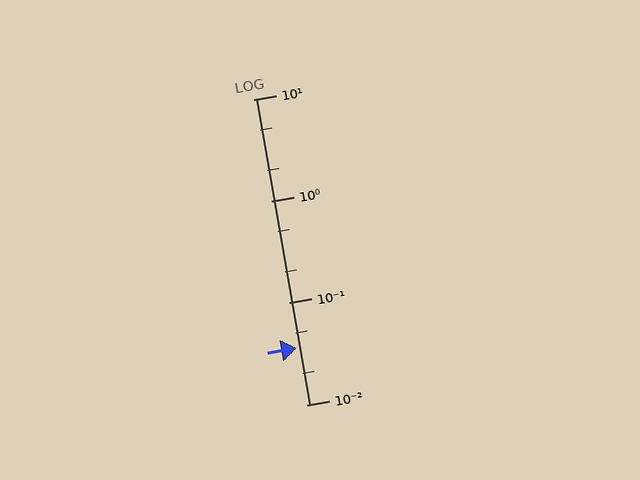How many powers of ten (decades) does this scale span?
The scale spans 3 decades, from 0.01 to 10.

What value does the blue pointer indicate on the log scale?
The pointer indicates approximately 0.036.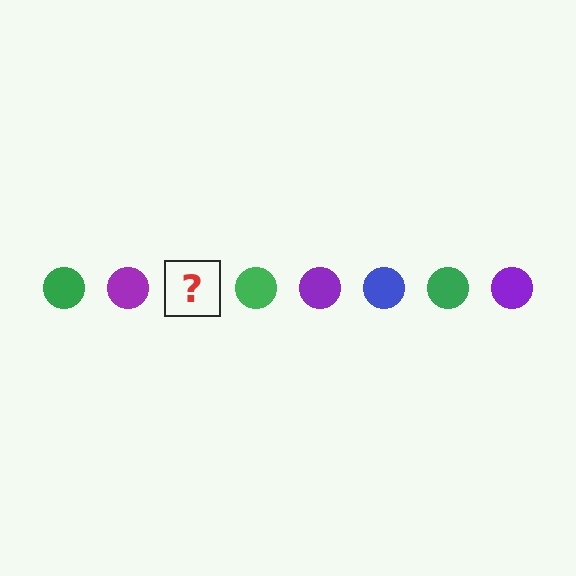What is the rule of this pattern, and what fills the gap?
The rule is that the pattern cycles through green, purple, blue circles. The gap should be filled with a blue circle.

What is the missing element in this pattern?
The missing element is a blue circle.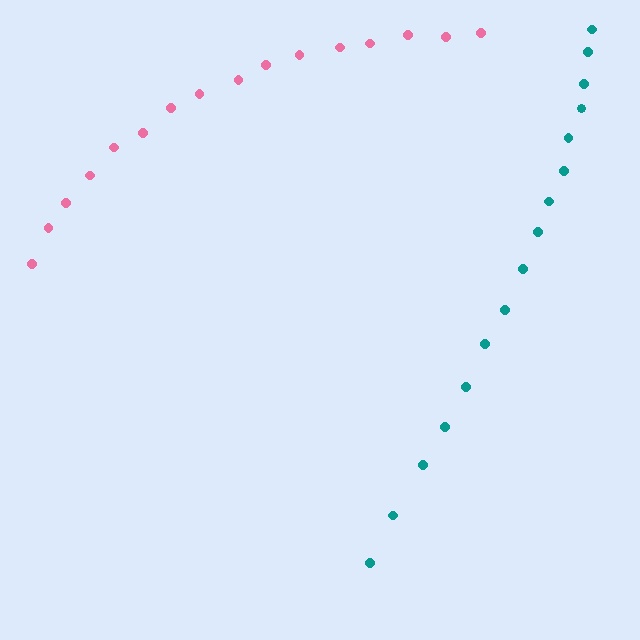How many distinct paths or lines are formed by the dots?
There are 2 distinct paths.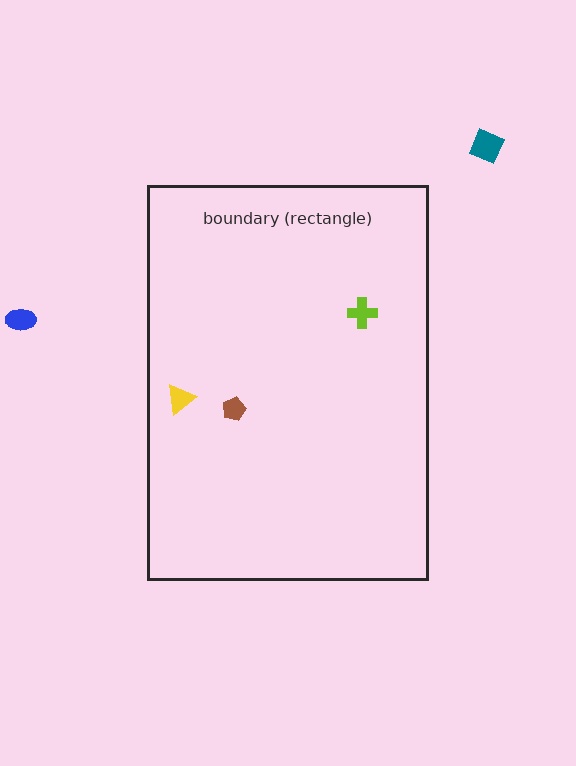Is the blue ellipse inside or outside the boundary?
Outside.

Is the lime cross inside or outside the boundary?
Inside.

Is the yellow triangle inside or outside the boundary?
Inside.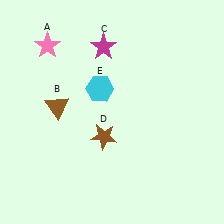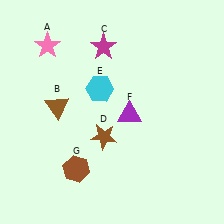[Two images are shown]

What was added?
A purple triangle (F), a brown hexagon (G) were added in Image 2.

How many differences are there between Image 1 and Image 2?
There are 2 differences between the two images.